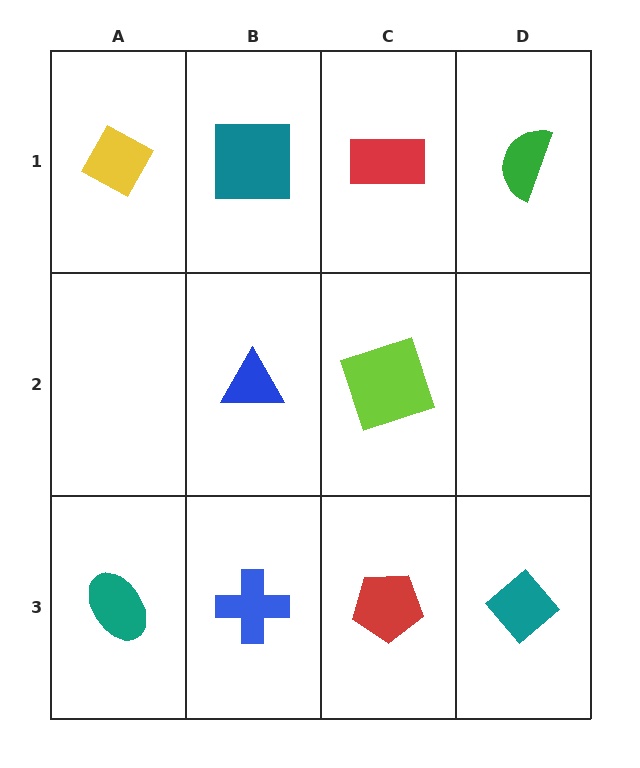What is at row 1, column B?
A teal square.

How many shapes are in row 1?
4 shapes.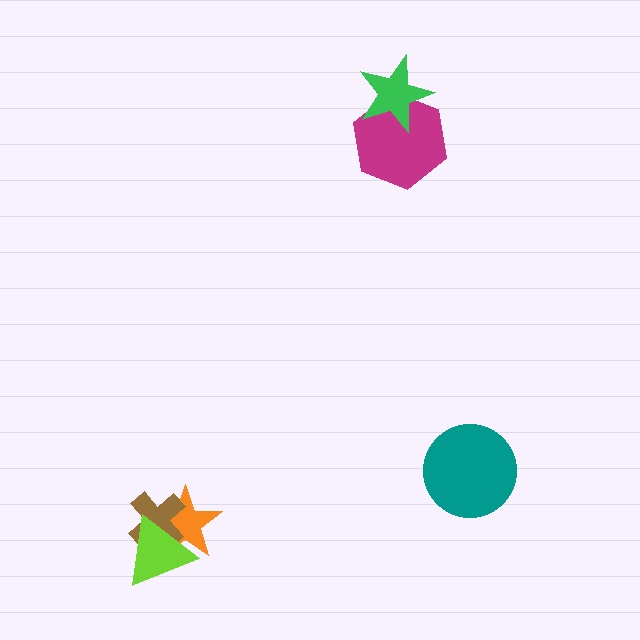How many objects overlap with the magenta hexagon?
1 object overlaps with the magenta hexagon.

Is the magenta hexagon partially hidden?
Yes, it is partially covered by another shape.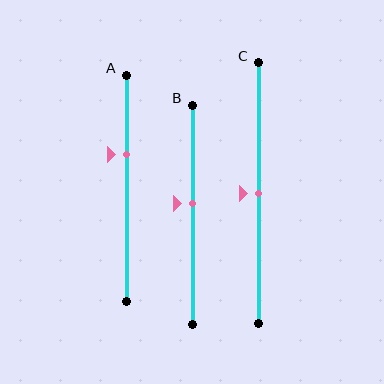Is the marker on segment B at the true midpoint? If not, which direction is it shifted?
No, the marker on segment B is shifted upward by about 5% of the segment length.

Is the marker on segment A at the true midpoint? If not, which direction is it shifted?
No, the marker on segment A is shifted upward by about 15% of the segment length.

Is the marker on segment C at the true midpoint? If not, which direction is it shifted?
Yes, the marker on segment C is at the true midpoint.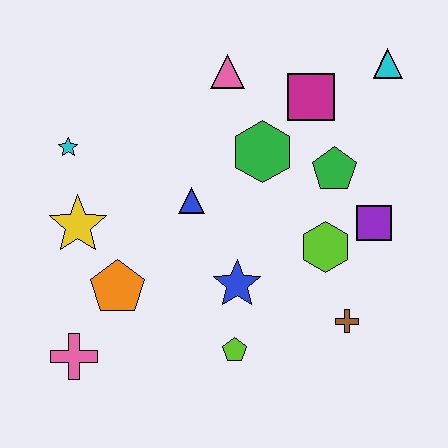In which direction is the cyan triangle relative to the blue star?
The cyan triangle is above the blue star.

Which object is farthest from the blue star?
The cyan triangle is farthest from the blue star.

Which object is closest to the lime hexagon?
The purple square is closest to the lime hexagon.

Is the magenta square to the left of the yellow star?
No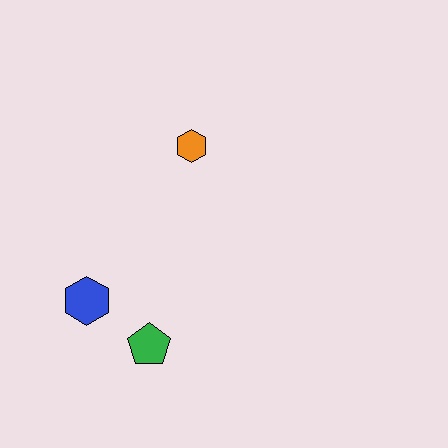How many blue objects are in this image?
There is 1 blue object.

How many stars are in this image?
There are no stars.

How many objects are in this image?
There are 3 objects.